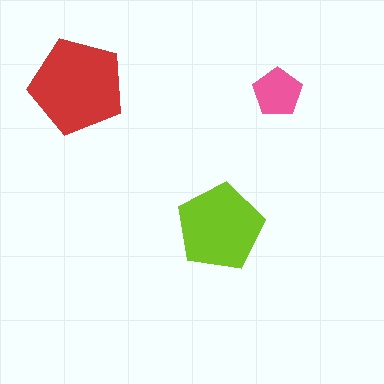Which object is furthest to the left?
The red pentagon is leftmost.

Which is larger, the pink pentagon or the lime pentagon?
The lime one.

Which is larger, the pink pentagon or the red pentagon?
The red one.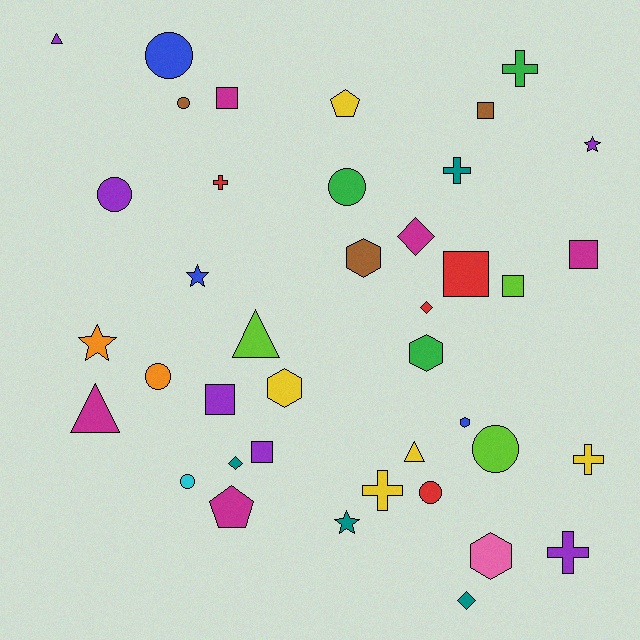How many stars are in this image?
There are 4 stars.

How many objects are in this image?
There are 40 objects.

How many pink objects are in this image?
There is 1 pink object.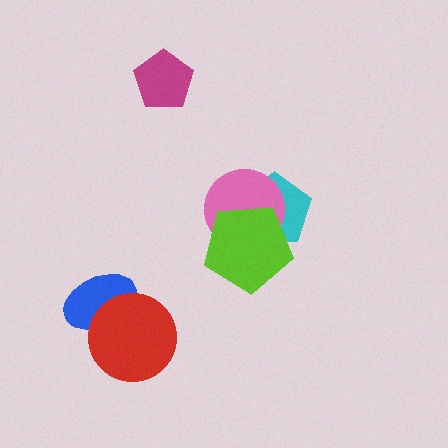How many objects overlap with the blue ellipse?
1 object overlaps with the blue ellipse.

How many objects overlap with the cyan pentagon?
2 objects overlap with the cyan pentagon.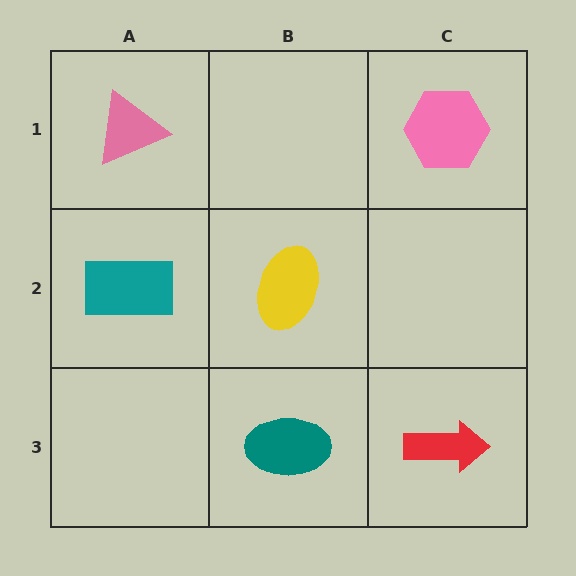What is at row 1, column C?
A pink hexagon.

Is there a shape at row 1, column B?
No, that cell is empty.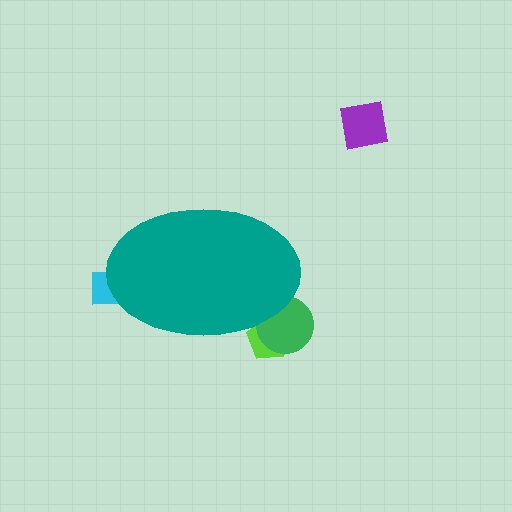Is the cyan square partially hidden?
Yes, the cyan square is partially hidden behind the teal ellipse.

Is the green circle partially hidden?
Yes, the green circle is partially hidden behind the teal ellipse.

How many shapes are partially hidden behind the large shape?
3 shapes are partially hidden.